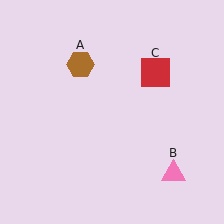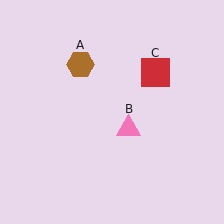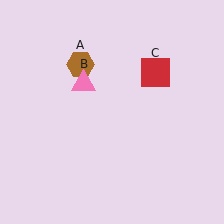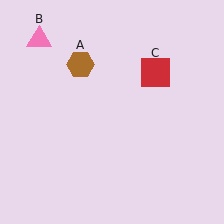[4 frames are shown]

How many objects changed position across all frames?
1 object changed position: pink triangle (object B).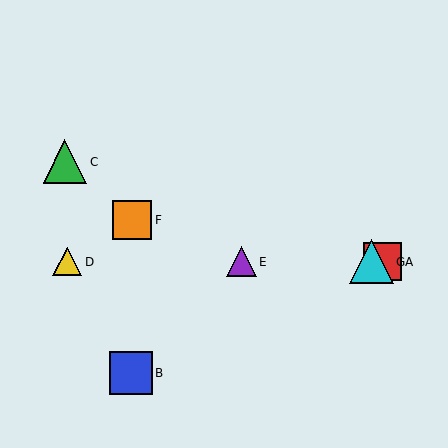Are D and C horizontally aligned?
No, D is at y≈262 and C is at y≈162.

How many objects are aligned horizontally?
4 objects (A, D, E, G) are aligned horizontally.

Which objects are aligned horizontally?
Objects A, D, E, G are aligned horizontally.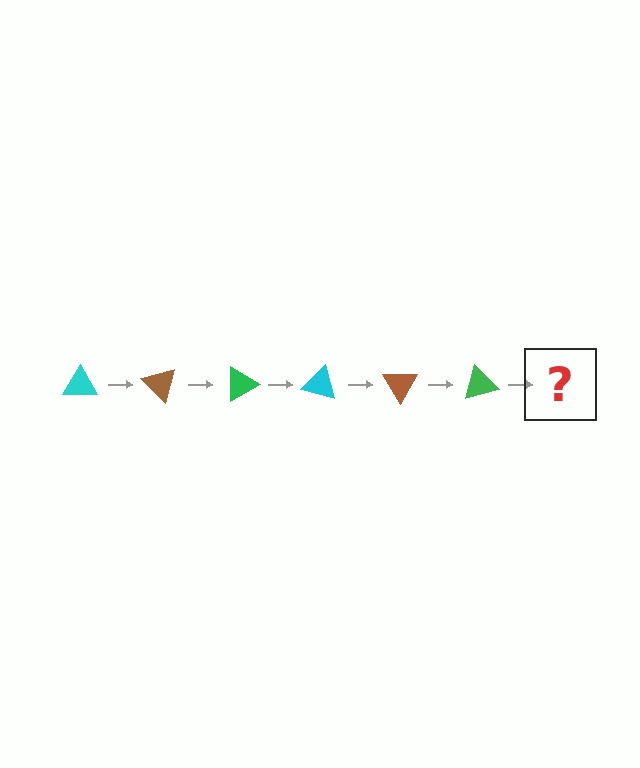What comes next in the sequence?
The next element should be a cyan triangle, rotated 270 degrees from the start.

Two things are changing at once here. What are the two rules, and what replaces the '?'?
The two rules are that it rotates 45 degrees each step and the color cycles through cyan, brown, and green. The '?' should be a cyan triangle, rotated 270 degrees from the start.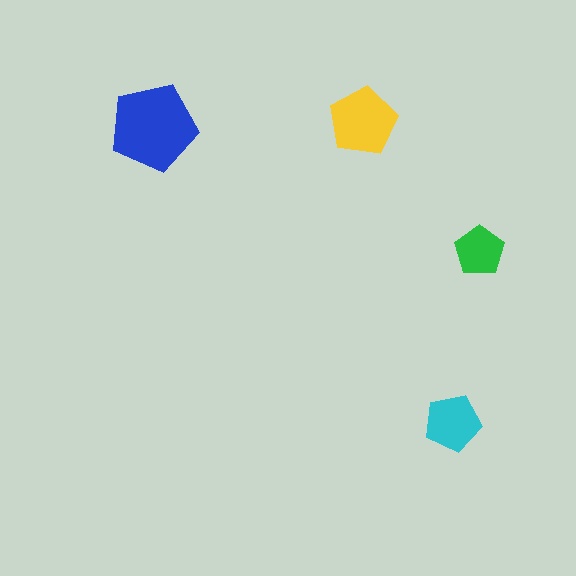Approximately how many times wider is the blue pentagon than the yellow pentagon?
About 1.5 times wider.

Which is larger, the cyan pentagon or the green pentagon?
The cyan one.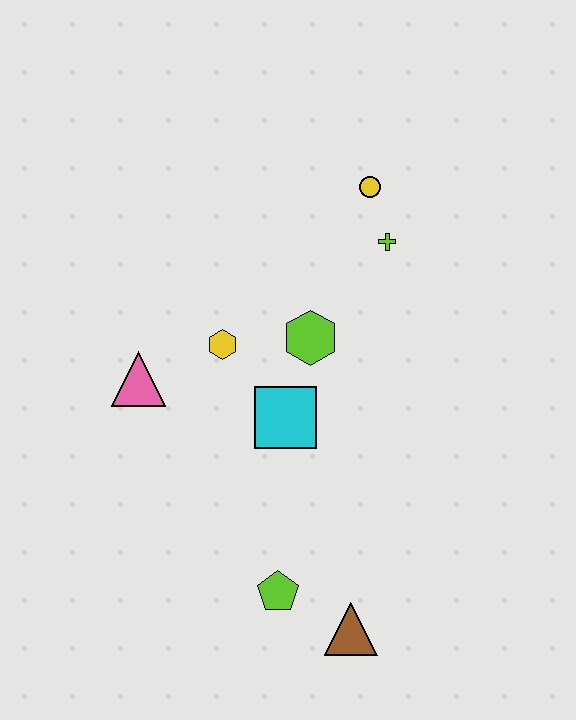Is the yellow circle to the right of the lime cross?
No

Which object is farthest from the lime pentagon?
The yellow circle is farthest from the lime pentagon.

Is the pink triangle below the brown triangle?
No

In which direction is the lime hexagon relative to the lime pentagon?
The lime hexagon is above the lime pentagon.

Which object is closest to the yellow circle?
The lime cross is closest to the yellow circle.